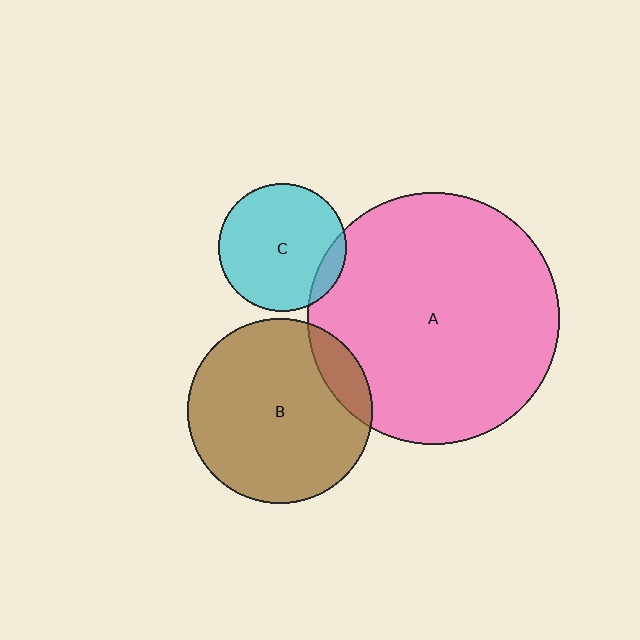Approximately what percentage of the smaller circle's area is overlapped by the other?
Approximately 10%.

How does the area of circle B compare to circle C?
Approximately 2.1 times.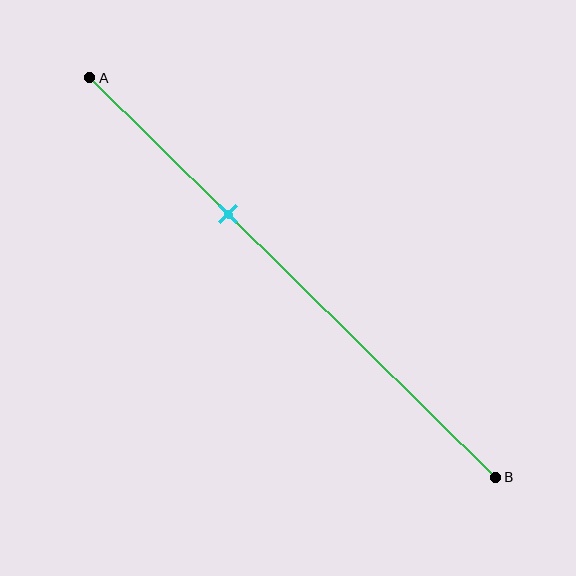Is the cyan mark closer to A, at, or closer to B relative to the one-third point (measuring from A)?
The cyan mark is approximately at the one-third point of segment AB.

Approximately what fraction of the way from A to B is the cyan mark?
The cyan mark is approximately 35% of the way from A to B.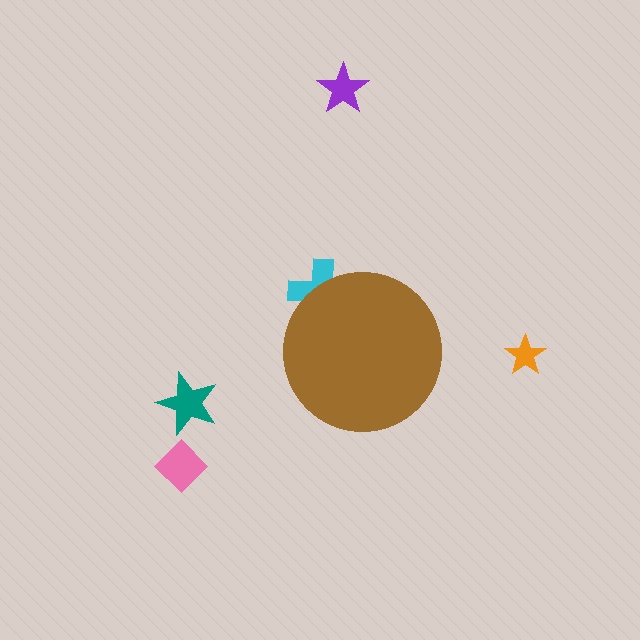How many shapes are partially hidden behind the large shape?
1 shape is partially hidden.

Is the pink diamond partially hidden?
No, the pink diamond is fully visible.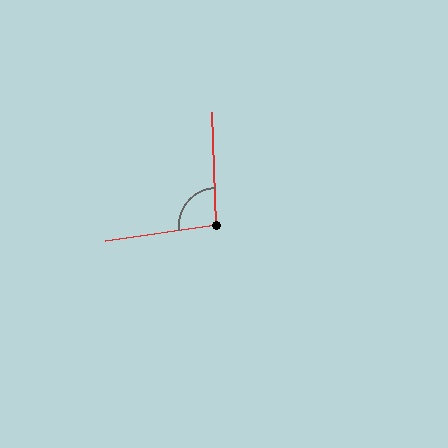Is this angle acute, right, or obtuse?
It is obtuse.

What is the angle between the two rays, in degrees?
Approximately 96 degrees.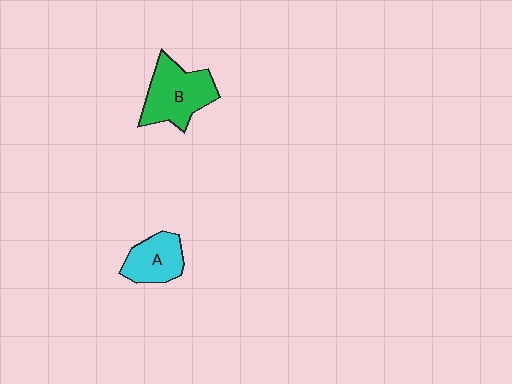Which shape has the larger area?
Shape B (green).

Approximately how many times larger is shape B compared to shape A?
Approximately 1.5 times.